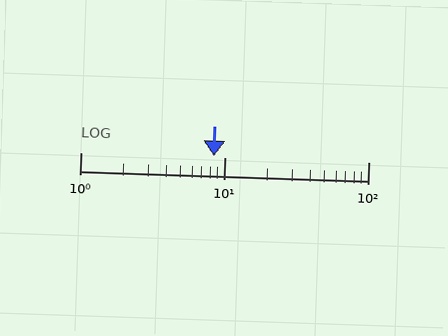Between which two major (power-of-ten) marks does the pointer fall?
The pointer is between 1 and 10.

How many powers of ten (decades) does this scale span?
The scale spans 2 decades, from 1 to 100.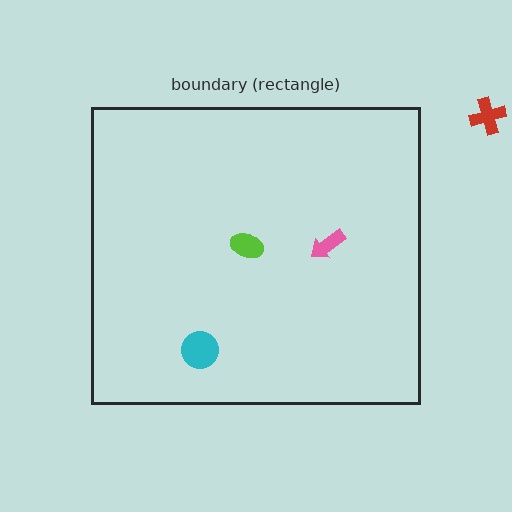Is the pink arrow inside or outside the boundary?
Inside.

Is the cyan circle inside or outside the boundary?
Inside.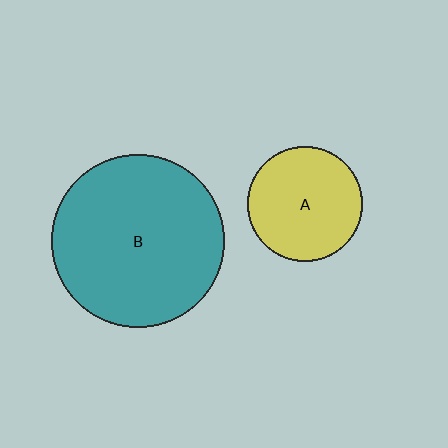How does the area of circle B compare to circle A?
Approximately 2.3 times.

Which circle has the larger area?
Circle B (teal).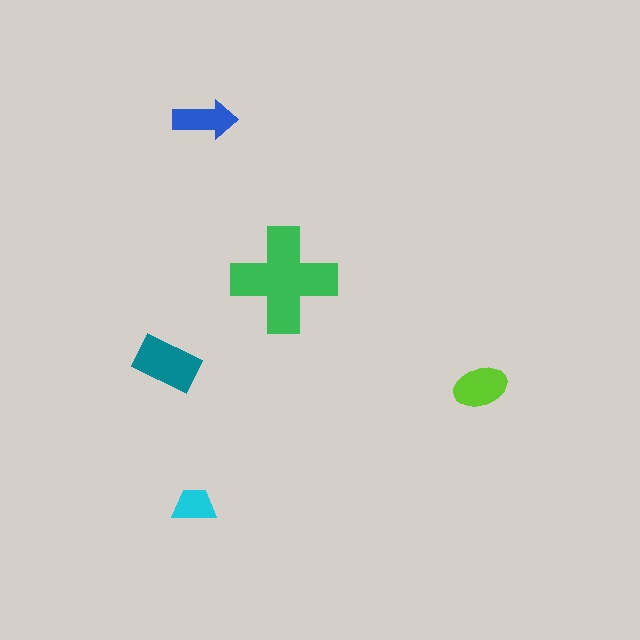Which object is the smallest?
The cyan trapezoid.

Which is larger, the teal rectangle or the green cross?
The green cross.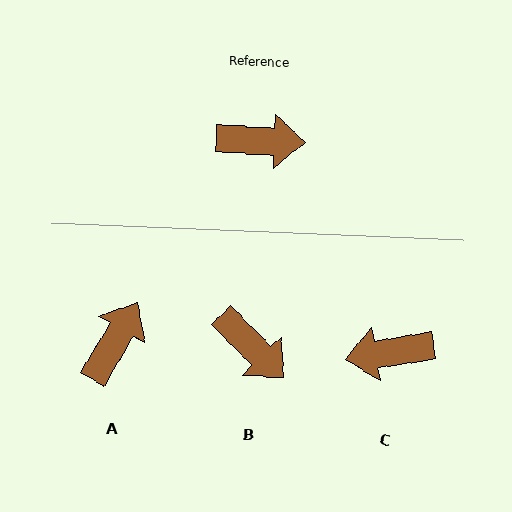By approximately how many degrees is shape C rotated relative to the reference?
Approximately 168 degrees clockwise.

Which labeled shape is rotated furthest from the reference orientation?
C, about 168 degrees away.